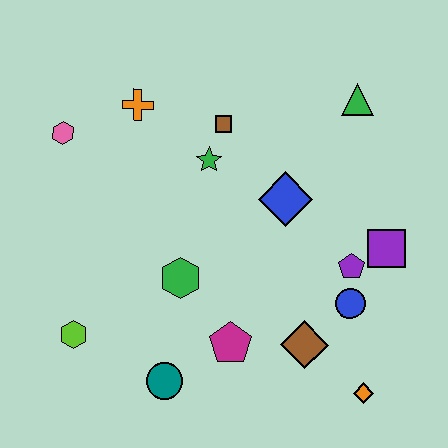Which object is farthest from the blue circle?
The pink hexagon is farthest from the blue circle.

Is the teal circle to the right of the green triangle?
No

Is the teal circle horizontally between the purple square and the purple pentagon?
No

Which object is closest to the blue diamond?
The green star is closest to the blue diamond.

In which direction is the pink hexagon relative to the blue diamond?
The pink hexagon is to the left of the blue diamond.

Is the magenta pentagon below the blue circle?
Yes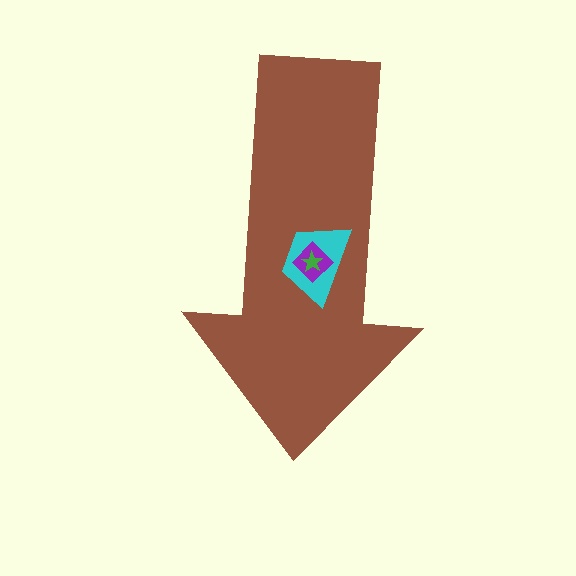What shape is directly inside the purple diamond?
The green star.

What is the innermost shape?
The green star.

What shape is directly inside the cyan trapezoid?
The purple diamond.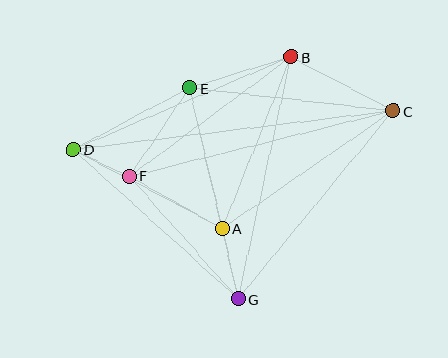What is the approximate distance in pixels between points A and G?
The distance between A and G is approximately 72 pixels.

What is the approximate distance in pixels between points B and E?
The distance between B and E is approximately 106 pixels.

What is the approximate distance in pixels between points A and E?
The distance between A and E is approximately 144 pixels.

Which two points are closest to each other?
Points D and F are closest to each other.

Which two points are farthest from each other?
Points C and D are farthest from each other.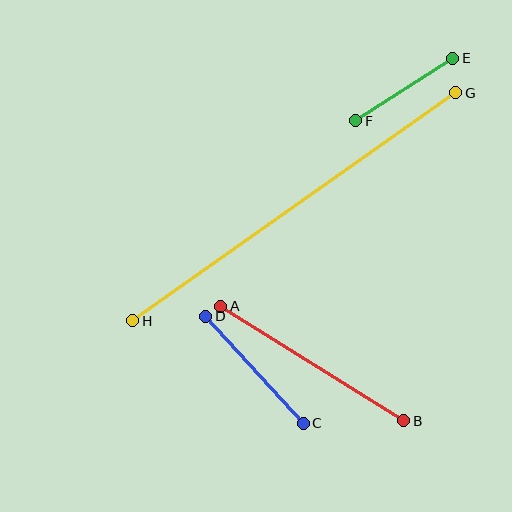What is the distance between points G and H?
The distance is approximately 395 pixels.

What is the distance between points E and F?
The distance is approximately 116 pixels.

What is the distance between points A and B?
The distance is approximately 216 pixels.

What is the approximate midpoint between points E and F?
The midpoint is at approximately (404, 89) pixels.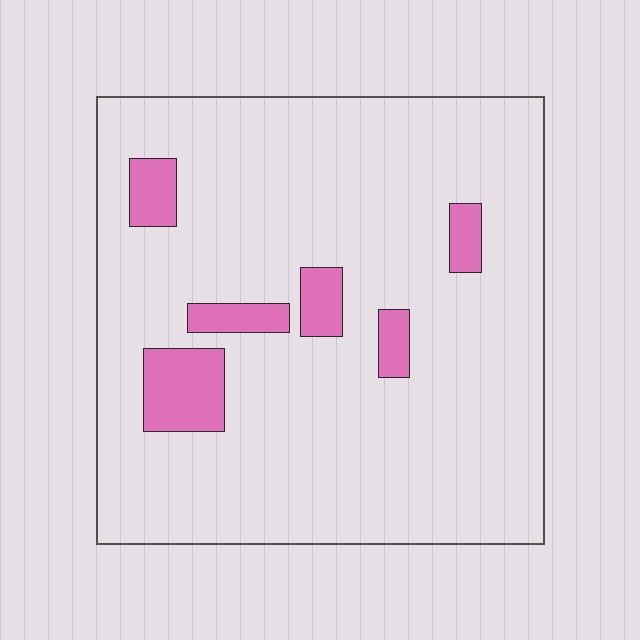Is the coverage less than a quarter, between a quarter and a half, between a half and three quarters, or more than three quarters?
Less than a quarter.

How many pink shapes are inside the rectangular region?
6.